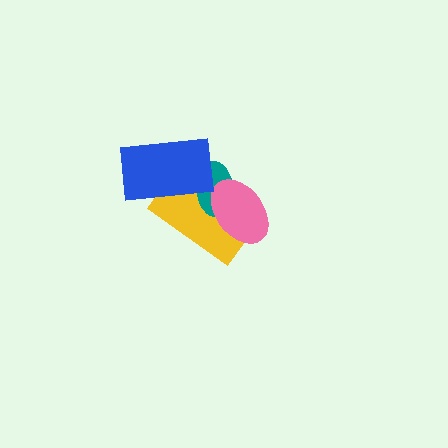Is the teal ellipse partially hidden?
Yes, it is partially covered by another shape.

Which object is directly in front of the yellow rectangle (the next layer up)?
The teal ellipse is directly in front of the yellow rectangle.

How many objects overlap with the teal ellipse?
3 objects overlap with the teal ellipse.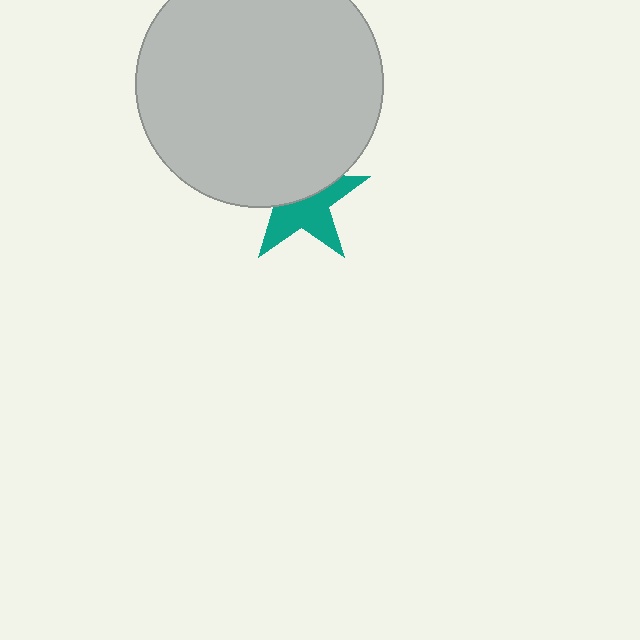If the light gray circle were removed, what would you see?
You would see the complete teal star.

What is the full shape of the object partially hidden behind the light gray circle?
The partially hidden object is a teal star.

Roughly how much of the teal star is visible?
About half of it is visible (roughly 52%).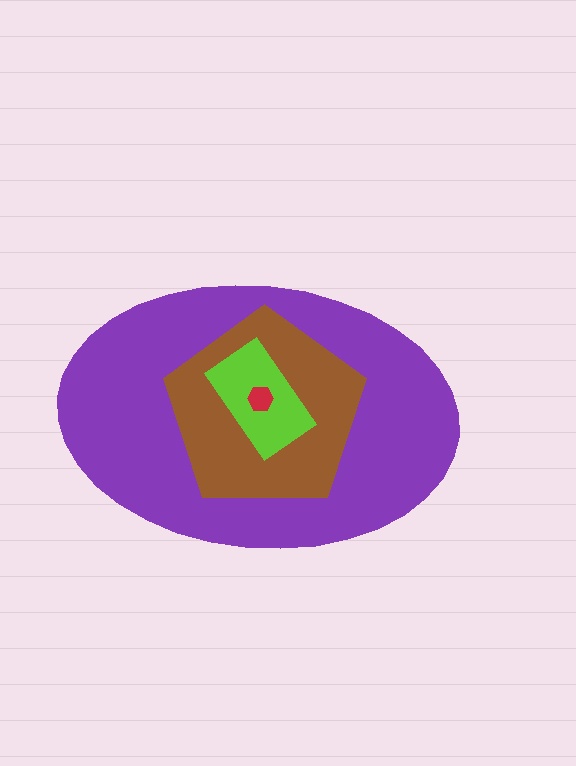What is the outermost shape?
The purple ellipse.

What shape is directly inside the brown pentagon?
The lime rectangle.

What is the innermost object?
The red hexagon.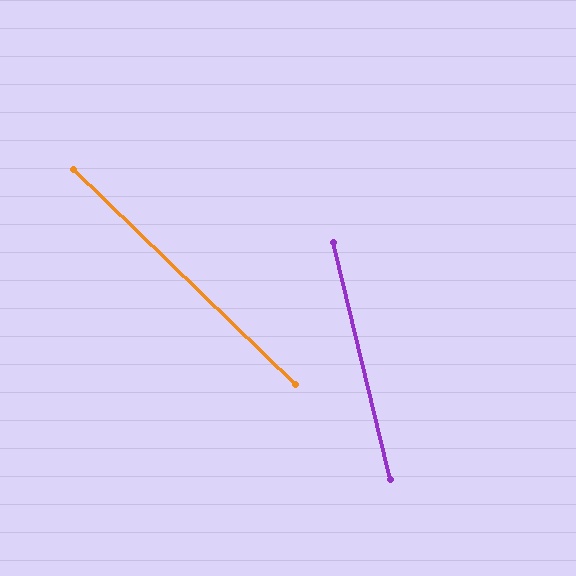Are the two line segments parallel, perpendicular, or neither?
Neither parallel nor perpendicular — they differ by about 33°.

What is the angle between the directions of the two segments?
Approximately 33 degrees.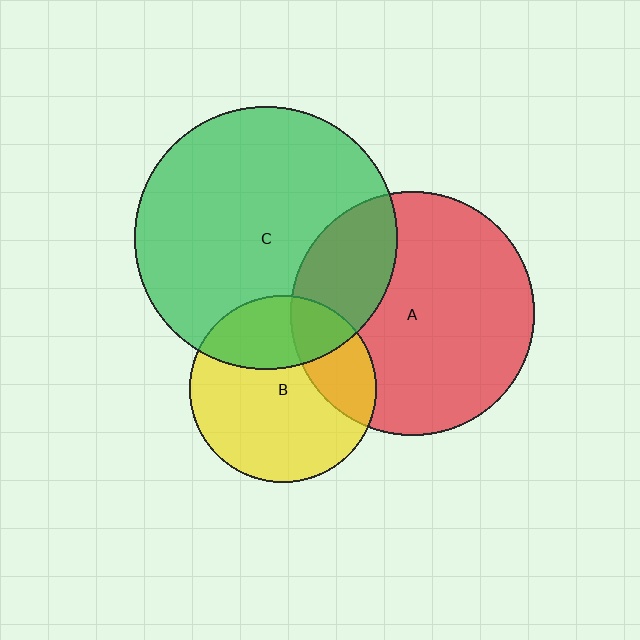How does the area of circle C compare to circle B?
Approximately 2.0 times.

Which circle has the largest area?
Circle C (green).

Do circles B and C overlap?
Yes.